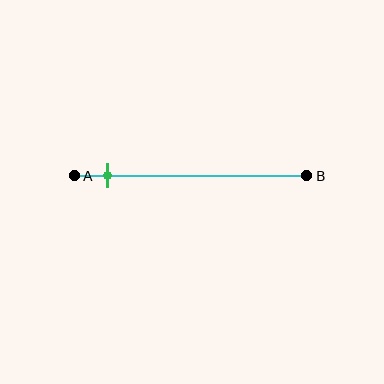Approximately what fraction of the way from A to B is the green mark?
The green mark is approximately 15% of the way from A to B.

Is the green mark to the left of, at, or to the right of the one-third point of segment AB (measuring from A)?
The green mark is to the left of the one-third point of segment AB.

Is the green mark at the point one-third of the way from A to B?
No, the mark is at about 15% from A, not at the 33% one-third point.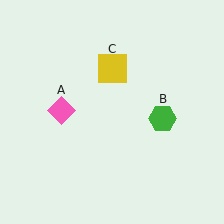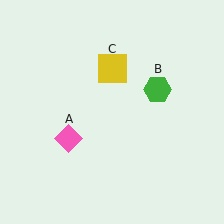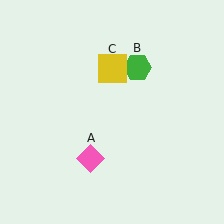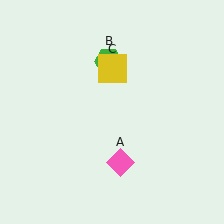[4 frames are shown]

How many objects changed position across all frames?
2 objects changed position: pink diamond (object A), green hexagon (object B).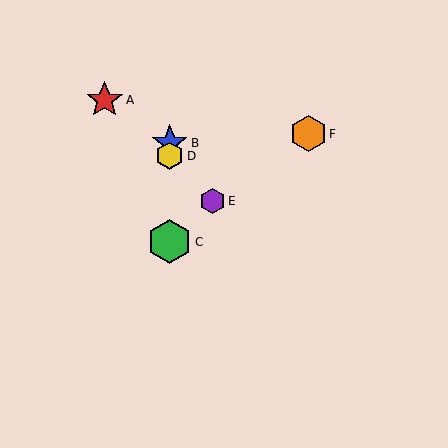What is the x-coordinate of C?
Object C is at x≈170.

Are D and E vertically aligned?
No, D is at x≈170 and E is at x≈213.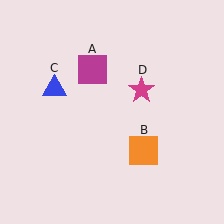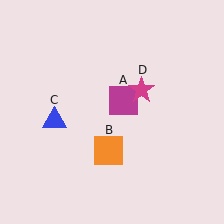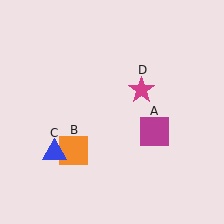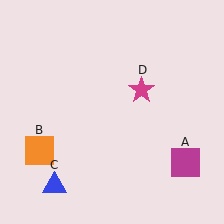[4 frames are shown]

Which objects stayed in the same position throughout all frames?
Magenta star (object D) remained stationary.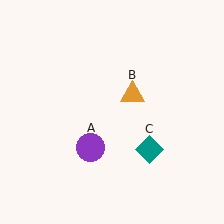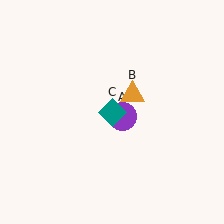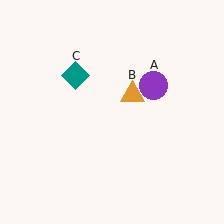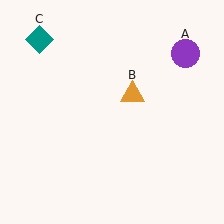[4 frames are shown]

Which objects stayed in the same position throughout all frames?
Orange triangle (object B) remained stationary.